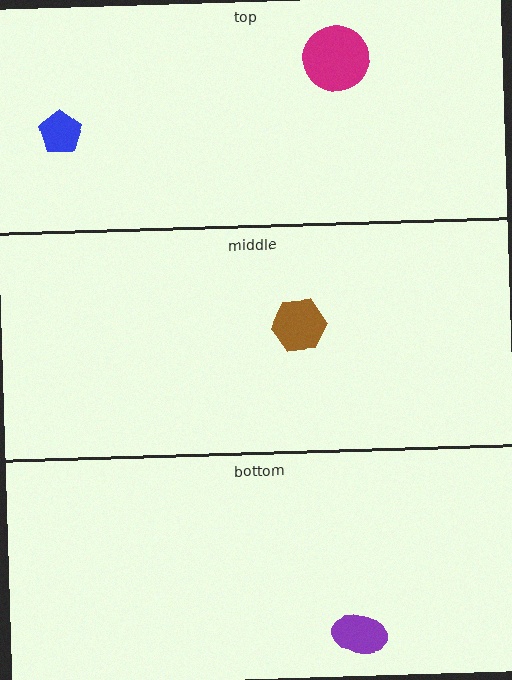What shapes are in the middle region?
The brown hexagon.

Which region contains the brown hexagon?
The middle region.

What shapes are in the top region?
The blue pentagon, the magenta circle.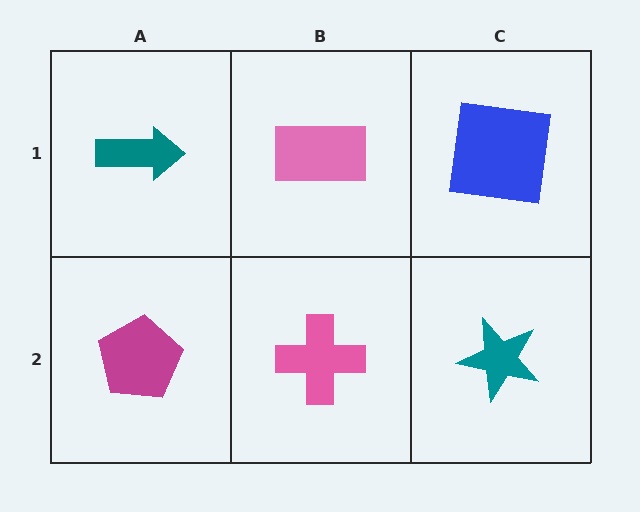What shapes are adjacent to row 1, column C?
A teal star (row 2, column C), a pink rectangle (row 1, column B).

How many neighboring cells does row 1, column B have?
3.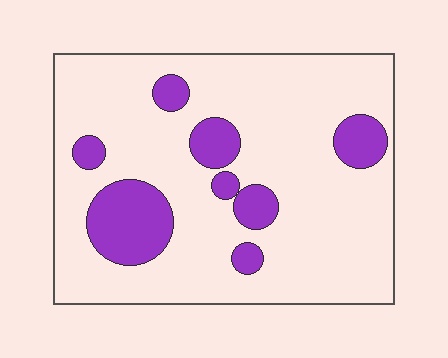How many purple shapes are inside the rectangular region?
8.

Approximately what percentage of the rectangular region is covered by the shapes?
Approximately 20%.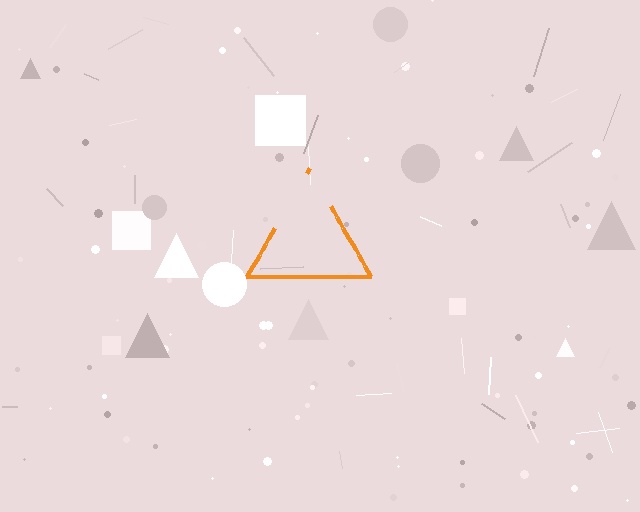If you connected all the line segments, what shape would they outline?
They would outline a triangle.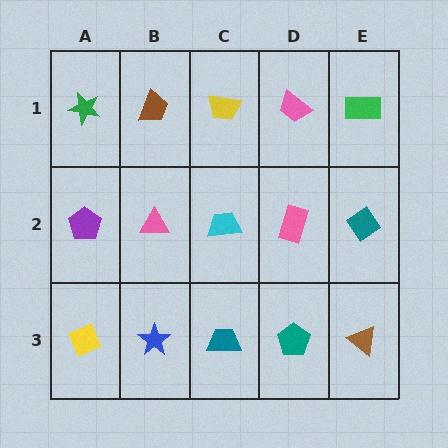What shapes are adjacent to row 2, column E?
A green rectangle (row 1, column E), a brown triangle (row 3, column E), a pink rectangle (row 2, column D).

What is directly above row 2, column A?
A green star.